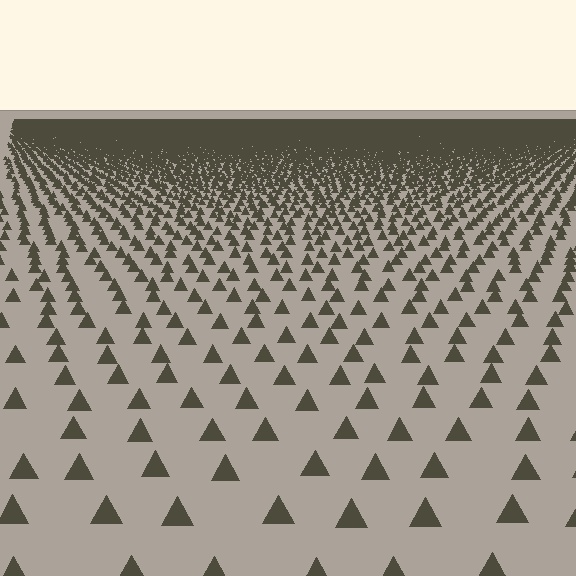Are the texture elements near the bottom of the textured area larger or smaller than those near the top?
Larger. Near the bottom, elements are closer to the viewer and appear at a bigger on-screen size.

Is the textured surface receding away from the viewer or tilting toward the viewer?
The surface is receding away from the viewer. Texture elements get smaller and denser toward the top.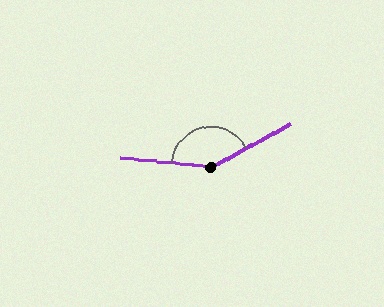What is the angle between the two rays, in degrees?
Approximately 146 degrees.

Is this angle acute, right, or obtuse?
It is obtuse.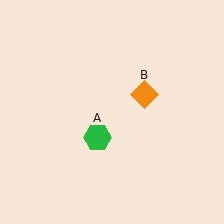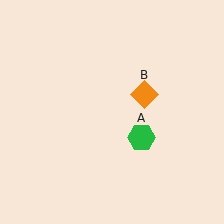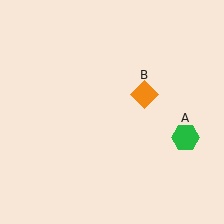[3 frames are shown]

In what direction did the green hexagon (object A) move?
The green hexagon (object A) moved right.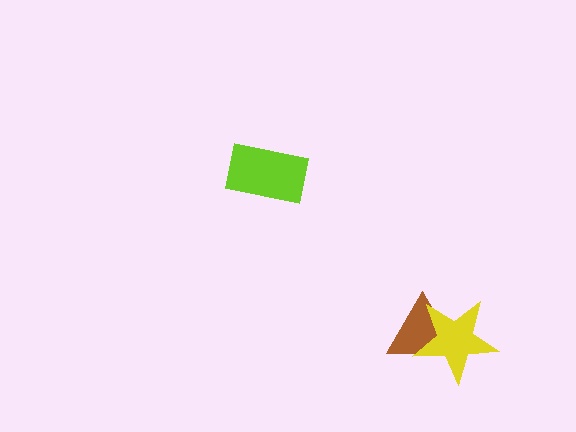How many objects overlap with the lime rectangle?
0 objects overlap with the lime rectangle.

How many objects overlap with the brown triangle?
1 object overlaps with the brown triangle.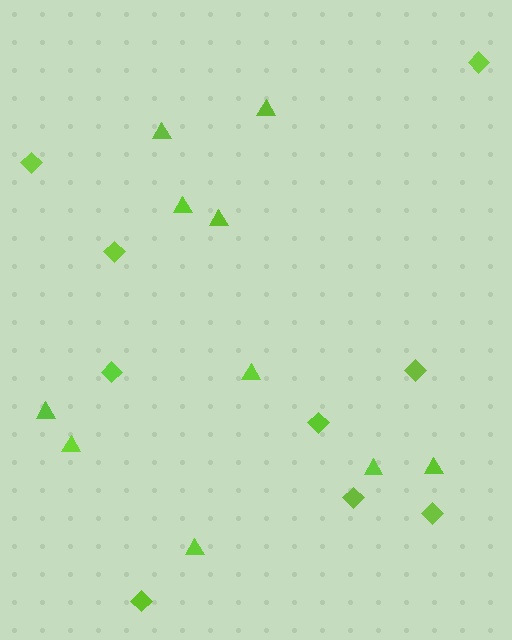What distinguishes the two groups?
There are 2 groups: one group of diamonds (9) and one group of triangles (10).